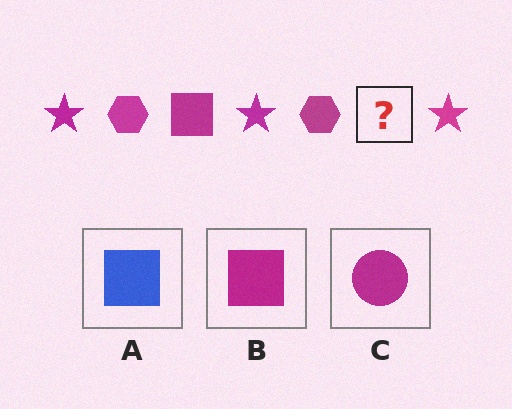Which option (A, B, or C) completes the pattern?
B.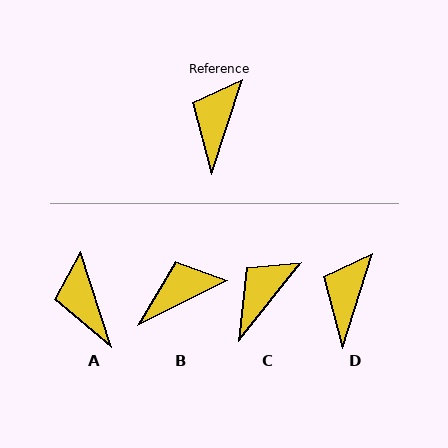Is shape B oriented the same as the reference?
No, it is off by about 46 degrees.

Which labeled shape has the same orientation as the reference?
D.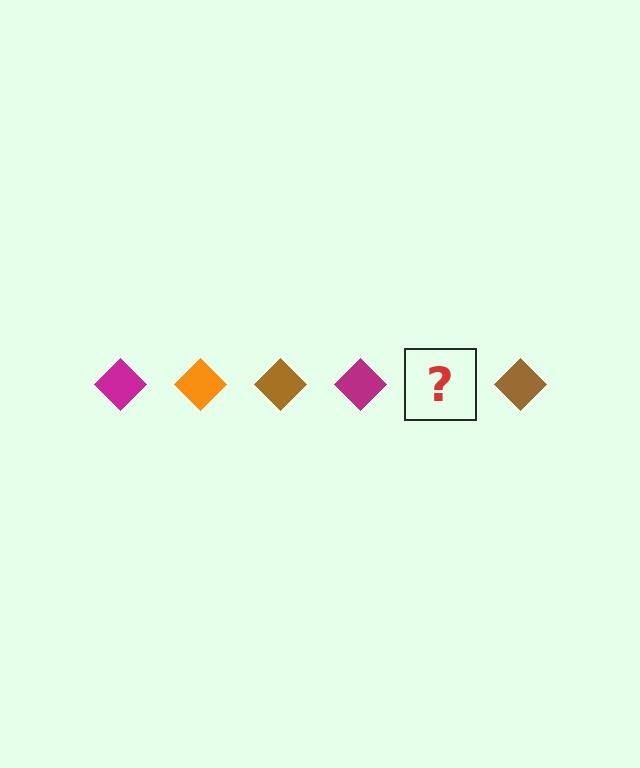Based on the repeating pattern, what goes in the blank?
The blank should be an orange diamond.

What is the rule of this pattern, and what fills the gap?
The rule is that the pattern cycles through magenta, orange, brown diamonds. The gap should be filled with an orange diamond.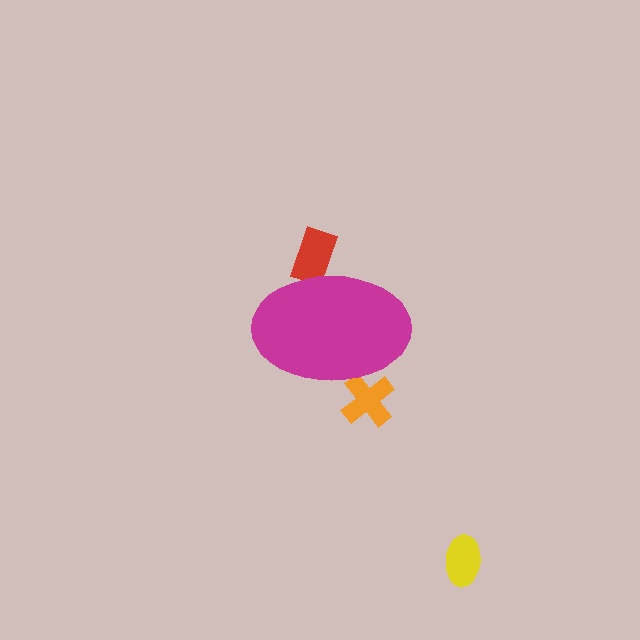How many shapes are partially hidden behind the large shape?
2 shapes are partially hidden.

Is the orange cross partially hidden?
Yes, the orange cross is partially hidden behind the magenta ellipse.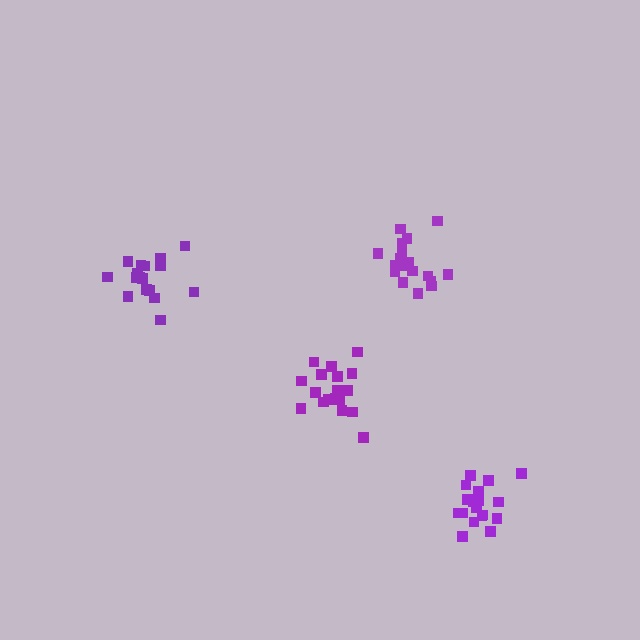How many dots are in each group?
Group 1: 19 dots, Group 2: 18 dots, Group 3: 18 dots, Group 4: 17 dots (72 total).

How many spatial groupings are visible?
There are 4 spatial groupings.